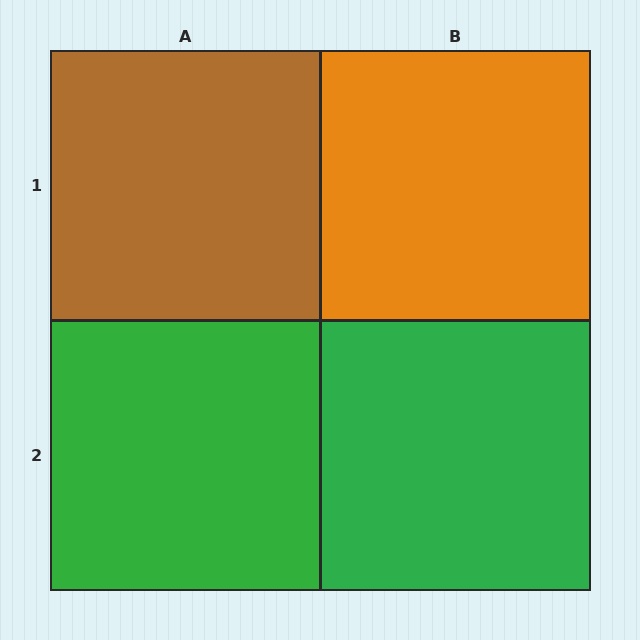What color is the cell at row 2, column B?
Green.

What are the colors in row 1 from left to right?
Brown, orange.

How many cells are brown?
1 cell is brown.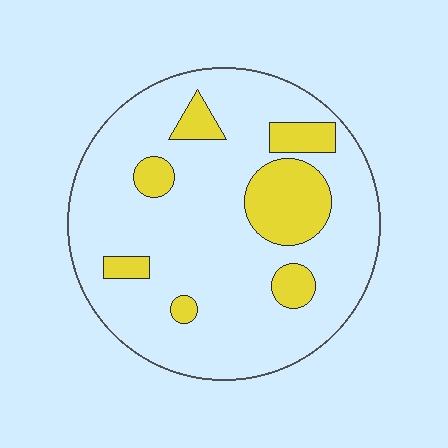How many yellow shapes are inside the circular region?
7.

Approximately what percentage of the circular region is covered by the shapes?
Approximately 20%.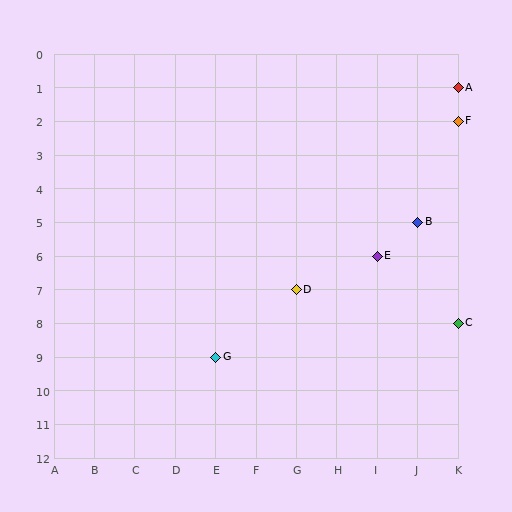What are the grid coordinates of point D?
Point D is at grid coordinates (G, 7).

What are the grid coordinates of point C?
Point C is at grid coordinates (K, 8).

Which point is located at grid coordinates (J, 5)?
Point B is at (J, 5).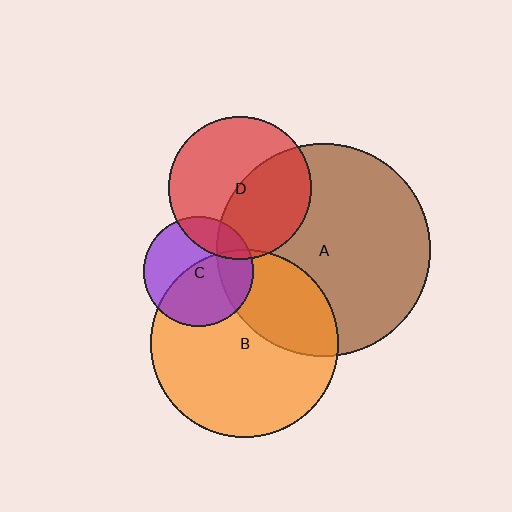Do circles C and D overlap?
Yes.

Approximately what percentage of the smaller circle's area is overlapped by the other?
Approximately 20%.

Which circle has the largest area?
Circle A (brown).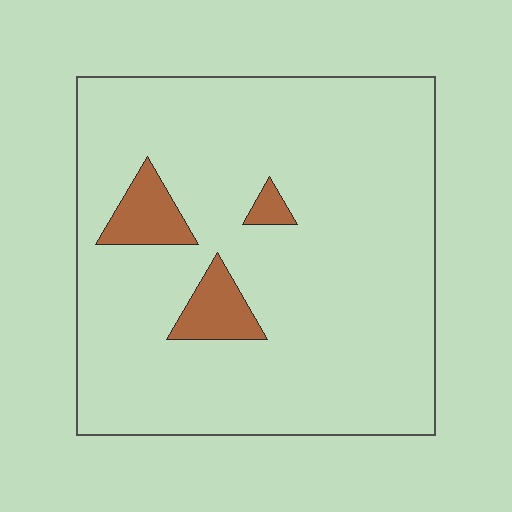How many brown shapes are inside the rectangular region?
3.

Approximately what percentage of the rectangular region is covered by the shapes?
Approximately 10%.